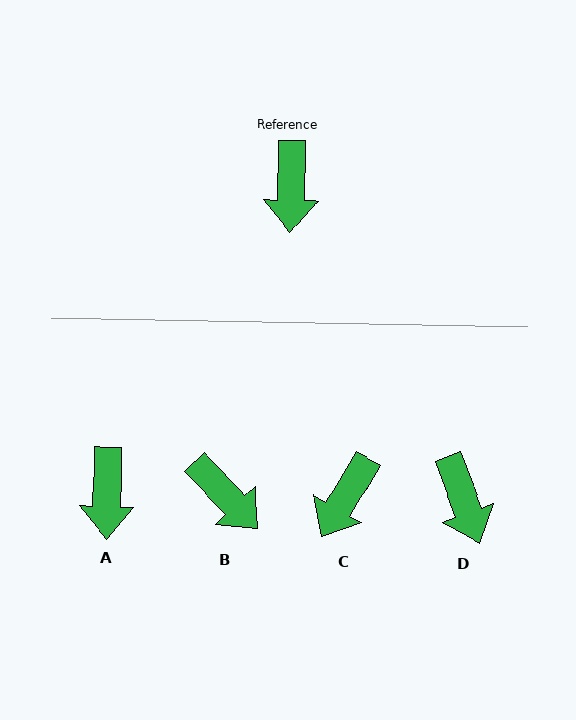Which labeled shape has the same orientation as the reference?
A.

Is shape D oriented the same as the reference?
No, it is off by about 21 degrees.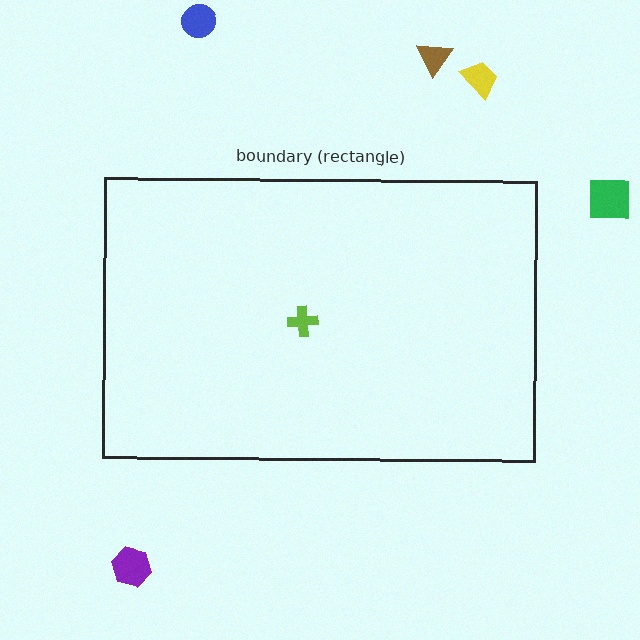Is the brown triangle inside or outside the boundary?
Outside.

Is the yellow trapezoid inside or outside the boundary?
Outside.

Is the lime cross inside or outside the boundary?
Inside.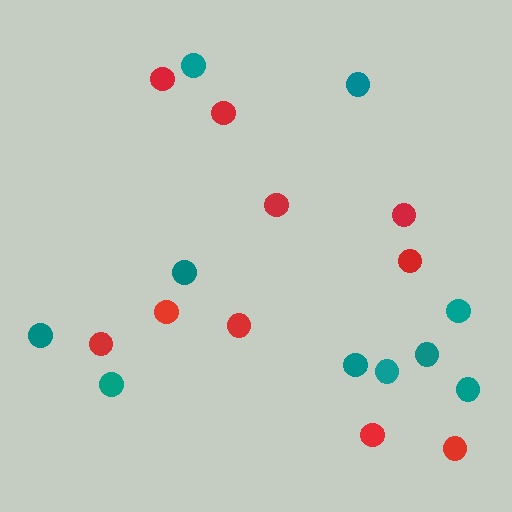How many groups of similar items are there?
There are 2 groups: one group of red circles (10) and one group of teal circles (10).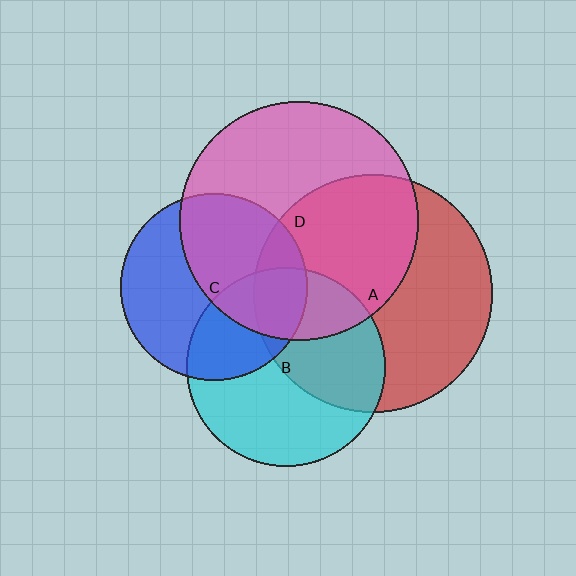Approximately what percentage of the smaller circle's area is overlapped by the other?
Approximately 35%.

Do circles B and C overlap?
Yes.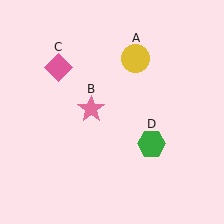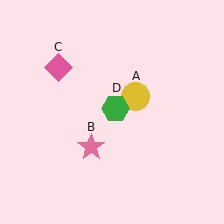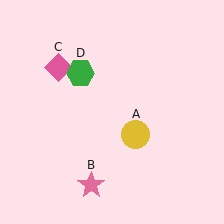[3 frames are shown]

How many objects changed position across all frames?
3 objects changed position: yellow circle (object A), pink star (object B), green hexagon (object D).